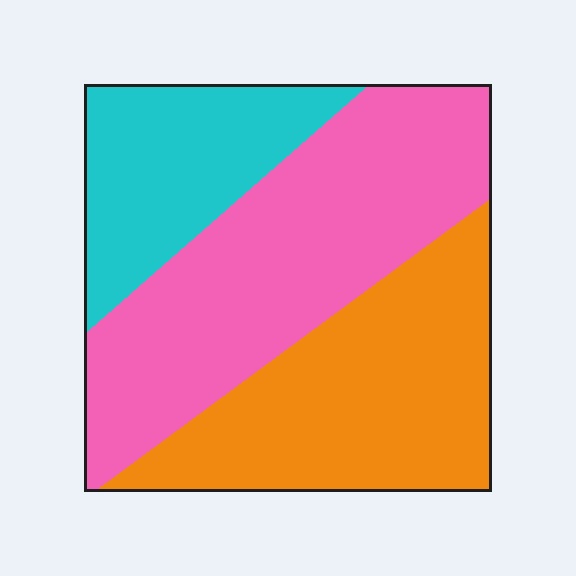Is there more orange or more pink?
Pink.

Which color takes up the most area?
Pink, at roughly 45%.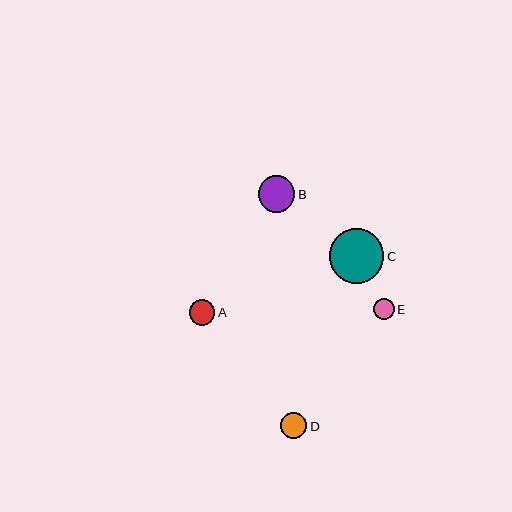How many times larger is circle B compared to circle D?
Circle B is approximately 1.4 times the size of circle D.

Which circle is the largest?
Circle C is the largest with a size of approximately 55 pixels.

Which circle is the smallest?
Circle E is the smallest with a size of approximately 21 pixels.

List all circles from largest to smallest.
From largest to smallest: C, B, D, A, E.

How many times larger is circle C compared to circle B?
Circle C is approximately 1.5 times the size of circle B.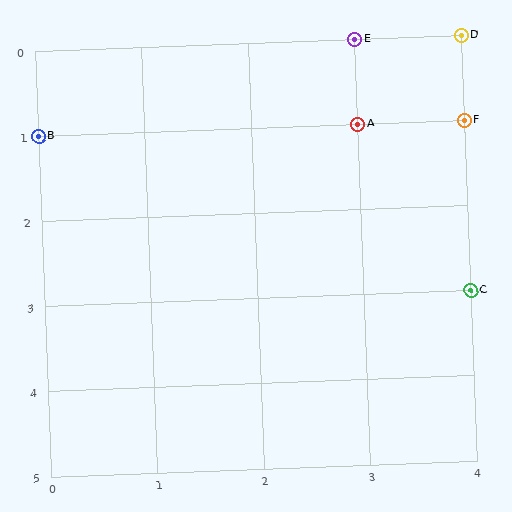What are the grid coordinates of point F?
Point F is at grid coordinates (4, 1).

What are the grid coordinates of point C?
Point C is at grid coordinates (4, 3).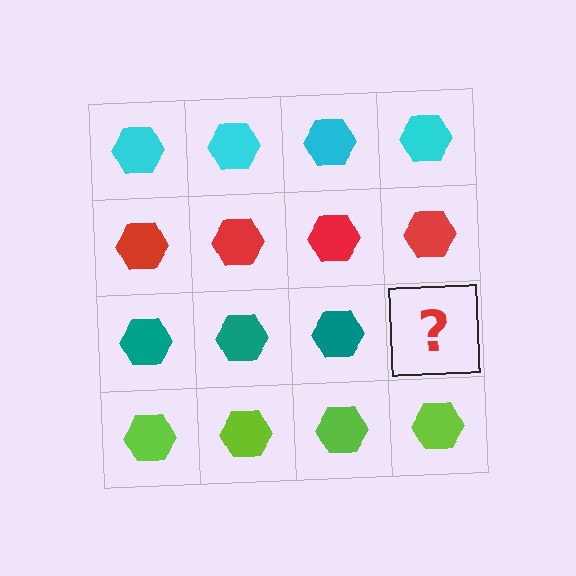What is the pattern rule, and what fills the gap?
The rule is that each row has a consistent color. The gap should be filled with a teal hexagon.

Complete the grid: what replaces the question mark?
The question mark should be replaced with a teal hexagon.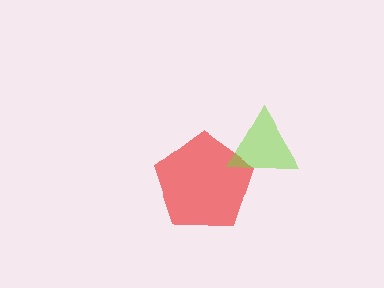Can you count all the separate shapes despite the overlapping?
Yes, there are 2 separate shapes.